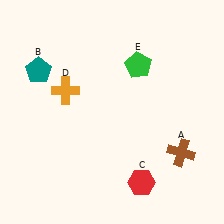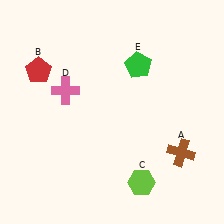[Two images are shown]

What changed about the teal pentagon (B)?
In Image 1, B is teal. In Image 2, it changed to red.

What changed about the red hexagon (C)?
In Image 1, C is red. In Image 2, it changed to lime.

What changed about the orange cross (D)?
In Image 1, D is orange. In Image 2, it changed to pink.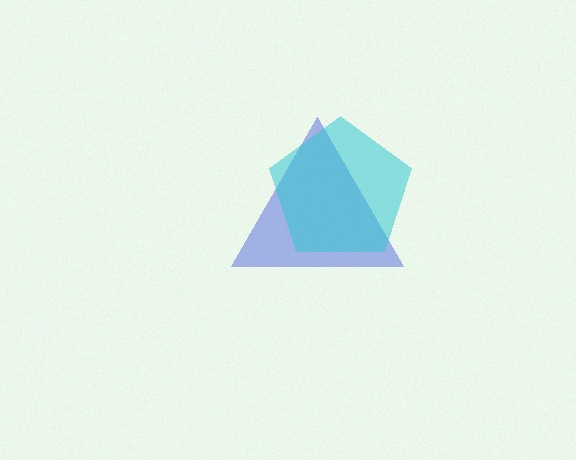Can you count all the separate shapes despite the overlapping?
Yes, there are 2 separate shapes.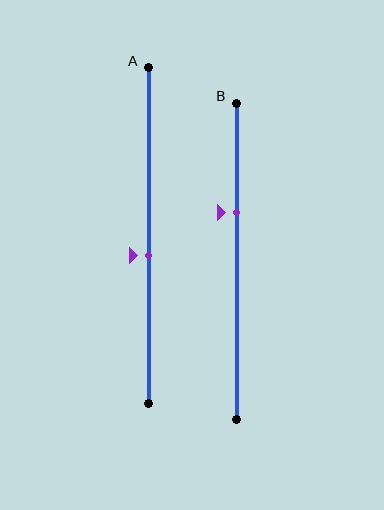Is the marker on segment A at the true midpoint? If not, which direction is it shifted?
No, the marker on segment A is shifted downward by about 6% of the segment length.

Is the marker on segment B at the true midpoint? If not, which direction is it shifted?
No, the marker on segment B is shifted upward by about 16% of the segment length.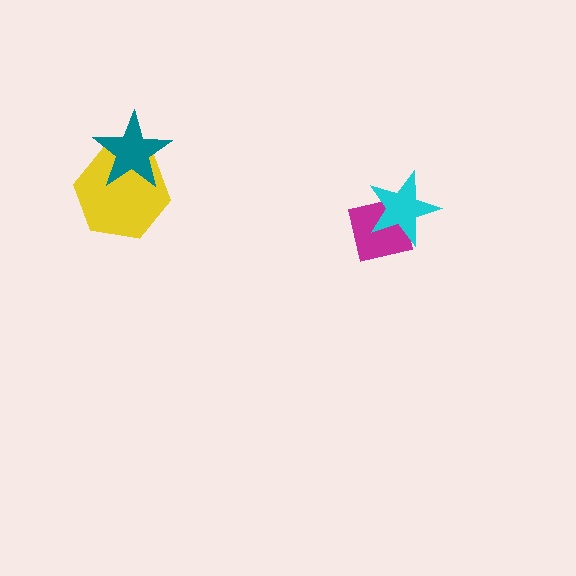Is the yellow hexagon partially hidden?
Yes, it is partially covered by another shape.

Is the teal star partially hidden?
No, no other shape covers it.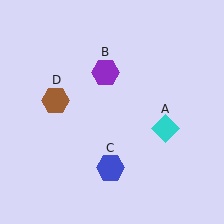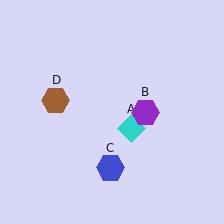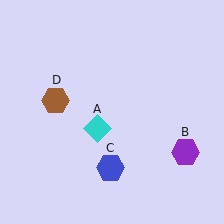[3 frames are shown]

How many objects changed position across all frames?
2 objects changed position: cyan diamond (object A), purple hexagon (object B).